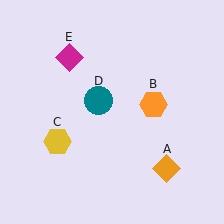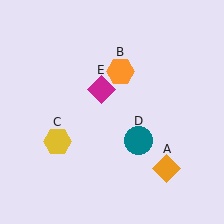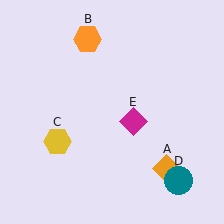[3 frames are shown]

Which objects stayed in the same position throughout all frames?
Orange diamond (object A) and yellow hexagon (object C) remained stationary.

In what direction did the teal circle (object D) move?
The teal circle (object D) moved down and to the right.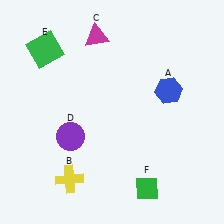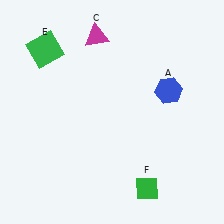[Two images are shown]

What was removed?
The yellow cross (B), the purple circle (D) were removed in Image 2.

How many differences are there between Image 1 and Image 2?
There are 2 differences between the two images.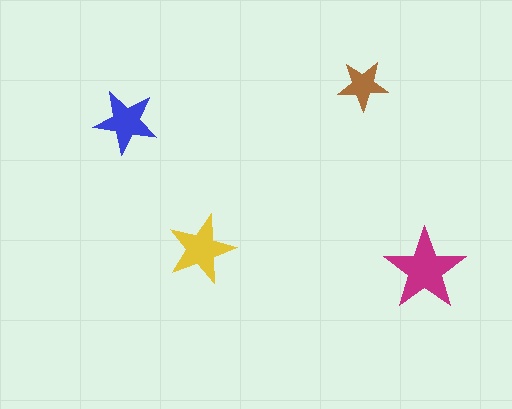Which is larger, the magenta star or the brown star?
The magenta one.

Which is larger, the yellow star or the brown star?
The yellow one.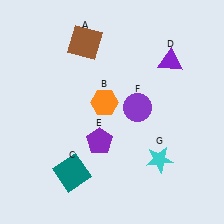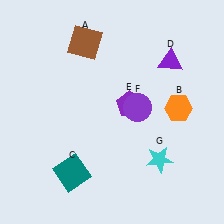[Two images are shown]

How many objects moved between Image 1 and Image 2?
2 objects moved between the two images.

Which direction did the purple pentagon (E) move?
The purple pentagon (E) moved up.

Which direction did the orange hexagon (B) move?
The orange hexagon (B) moved right.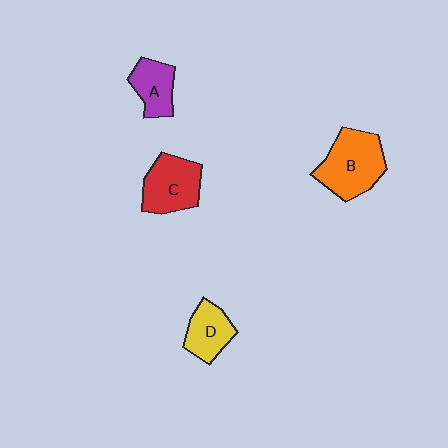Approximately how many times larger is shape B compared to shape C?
Approximately 1.2 times.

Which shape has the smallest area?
Shape A (purple).